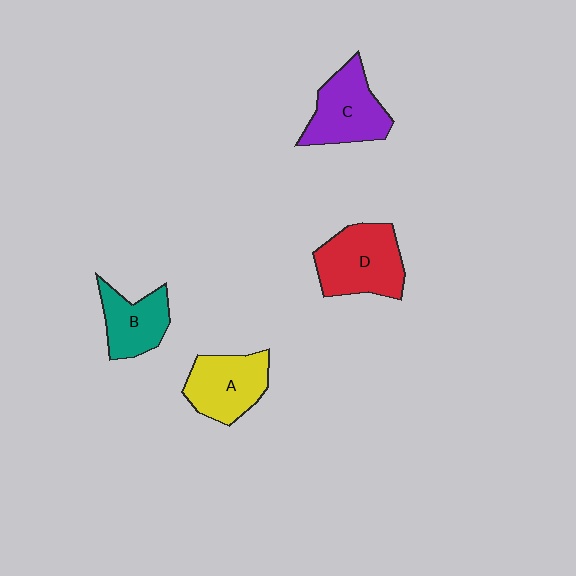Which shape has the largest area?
Shape D (red).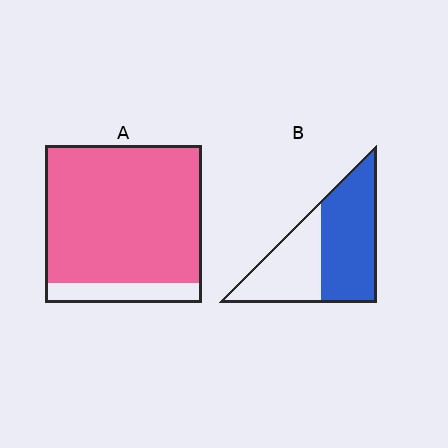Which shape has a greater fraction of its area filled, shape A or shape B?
Shape A.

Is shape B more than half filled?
Yes.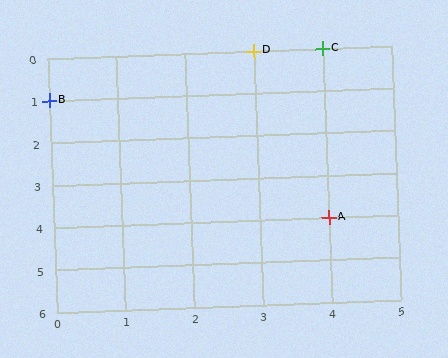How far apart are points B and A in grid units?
Points B and A are 4 columns and 3 rows apart (about 5.0 grid units diagonally).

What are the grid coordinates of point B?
Point B is at grid coordinates (0, 1).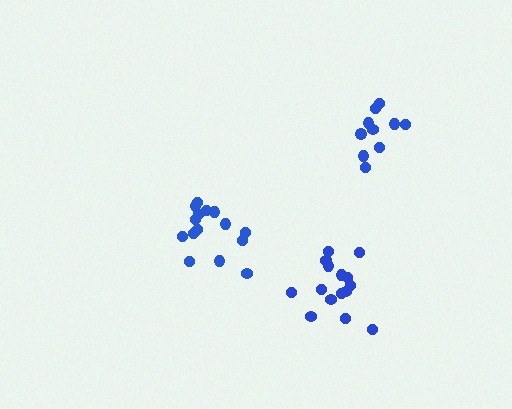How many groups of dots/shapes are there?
There are 3 groups.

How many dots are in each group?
Group 1: 15 dots, Group 2: 15 dots, Group 3: 10 dots (40 total).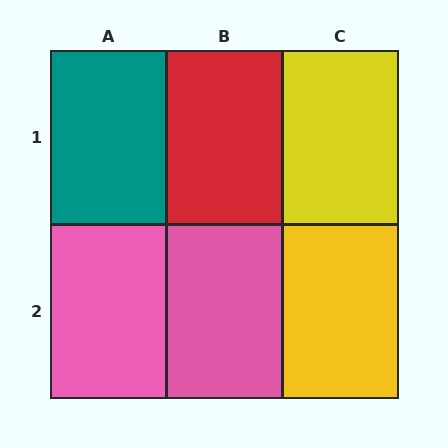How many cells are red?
1 cell is red.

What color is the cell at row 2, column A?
Pink.